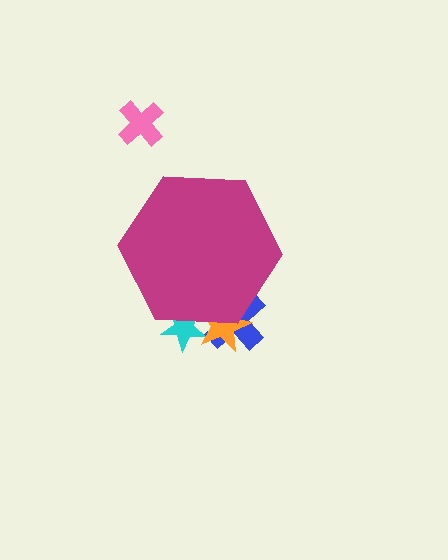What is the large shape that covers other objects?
A magenta hexagon.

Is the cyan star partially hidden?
Yes, the cyan star is partially hidden behind the magenta hexagon.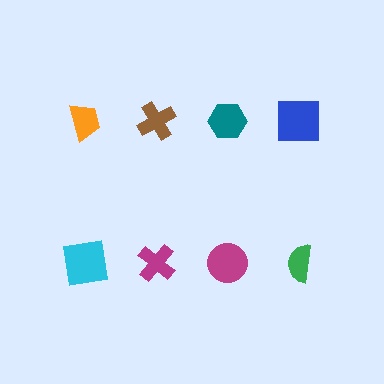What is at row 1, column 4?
A blue square.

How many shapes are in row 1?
4 shapes.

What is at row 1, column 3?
A teal hexagon.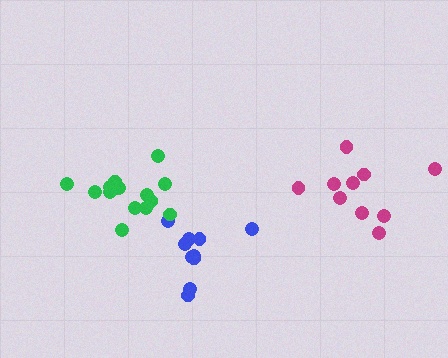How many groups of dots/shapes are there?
There are 3 groups.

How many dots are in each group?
Group 1: 10 dots, Group 2: 16 dots, Group 3: 10 dots (36 total).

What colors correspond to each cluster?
The clusters are colored: blue, green, magenta.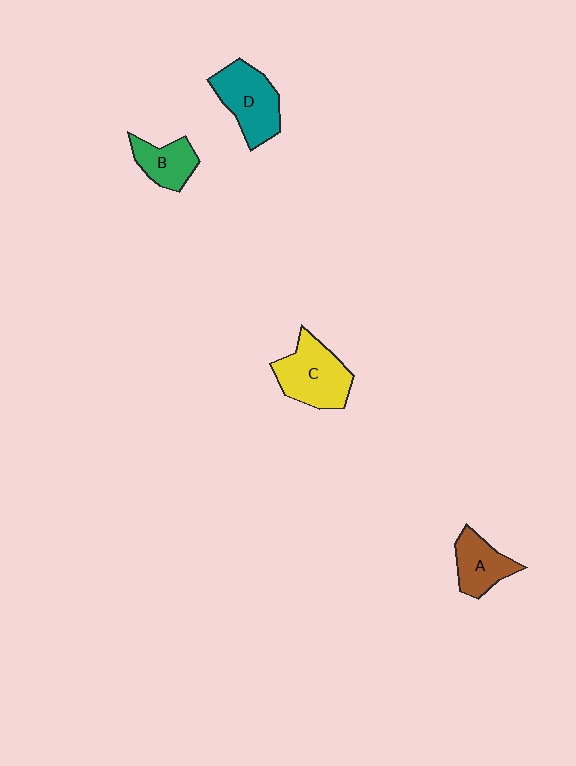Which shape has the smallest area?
Shape B (green).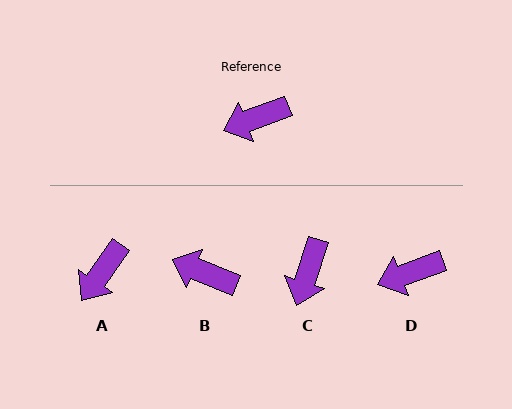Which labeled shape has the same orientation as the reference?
D.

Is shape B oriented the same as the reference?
No, it is off by about 43 degrees.